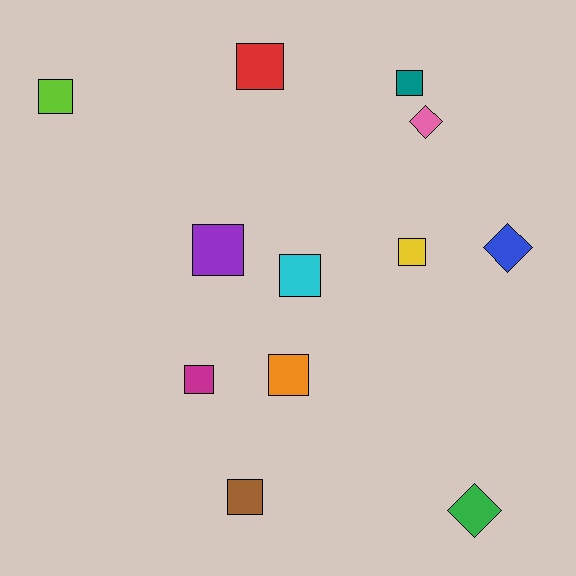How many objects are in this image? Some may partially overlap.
There are 12 objects.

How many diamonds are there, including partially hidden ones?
There are 3 diamonds.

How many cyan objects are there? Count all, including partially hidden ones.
There is 1 cyan object.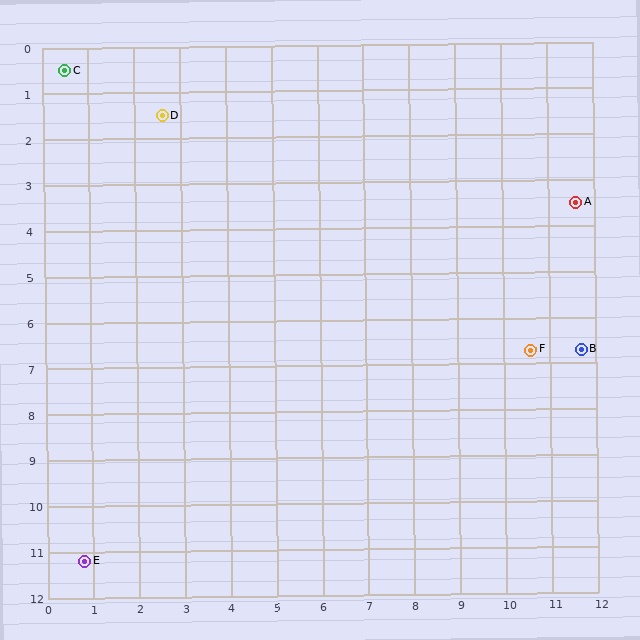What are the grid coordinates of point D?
Point D is at approximately (2.6, 1.5).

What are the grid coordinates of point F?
Point F is at approximately (10.6, 6.7).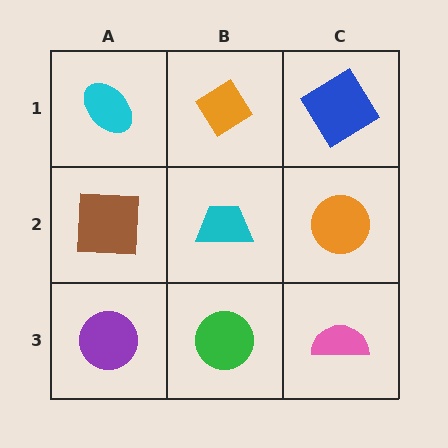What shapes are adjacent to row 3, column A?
A brown square (row 2, column A), a green circle (row 3, column B).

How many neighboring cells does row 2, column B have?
4.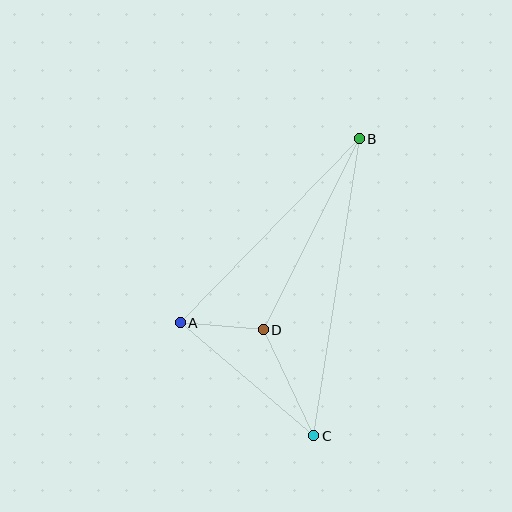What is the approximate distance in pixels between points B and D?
The distance between B and D is approximately 214 pixels.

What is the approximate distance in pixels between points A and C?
The distance between A and C is approximately 175 pixels.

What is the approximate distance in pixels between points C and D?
The distance between C and D is approximately 118 pixels.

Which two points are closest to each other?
Points A and D are closest to each other.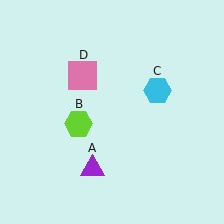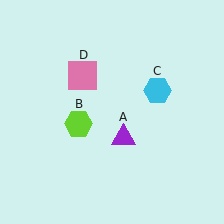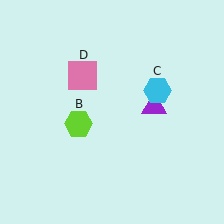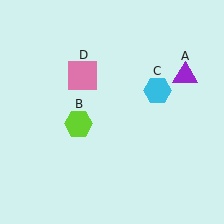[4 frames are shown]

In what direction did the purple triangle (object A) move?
The purple triangle (object A) moved up and to the right.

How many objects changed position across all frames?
1 object changed position: purple triangle (object A).